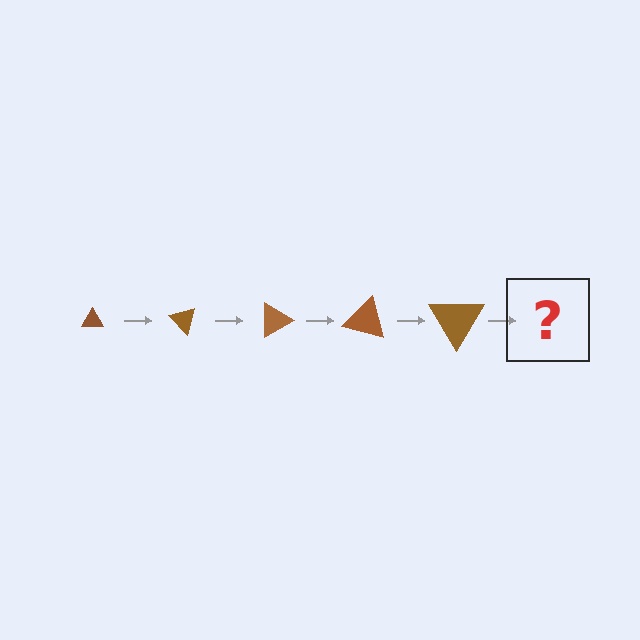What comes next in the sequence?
The next element should be a triangle, larger than the previous one and rotated 225 degrees from the start.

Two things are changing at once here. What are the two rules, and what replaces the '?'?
The two rules are that the triangle grows larger each step and it rotates 45 degrees each step. The '?' should be a triangle, larger than the previous one and rotated 225 degrees from the start.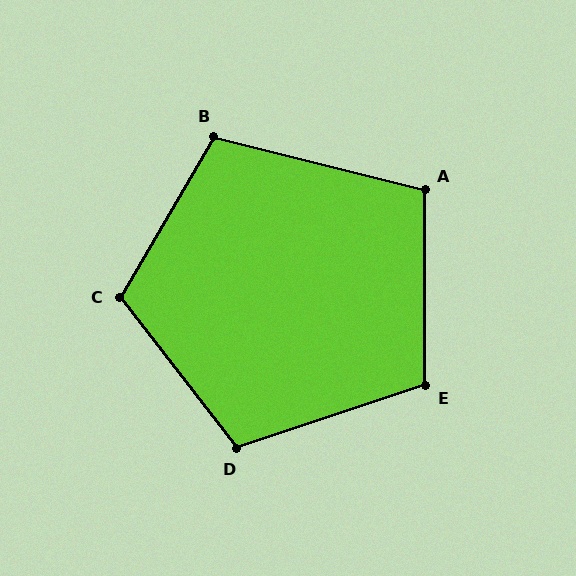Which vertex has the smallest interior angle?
A, at approximately 104 degrees.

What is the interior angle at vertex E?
Approximately 108 degrees (obtuse).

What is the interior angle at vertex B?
Approximately 106 degrees (obtuse).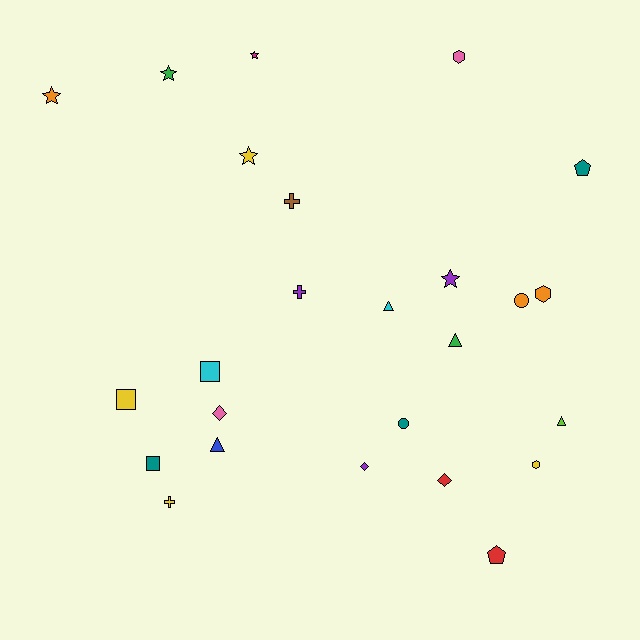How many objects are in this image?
There are 25 objects.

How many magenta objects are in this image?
There is 1 magenta object.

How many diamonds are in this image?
There are 3 diamonds.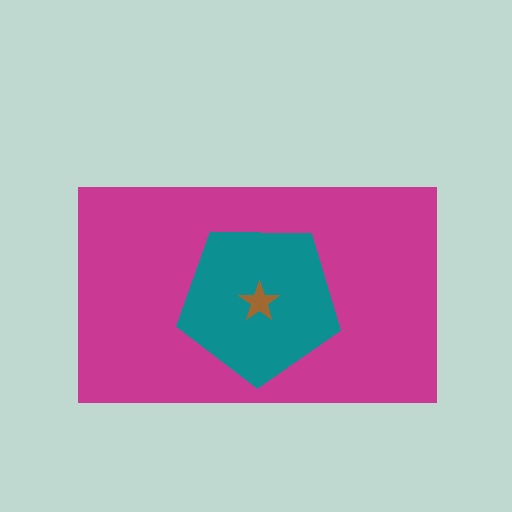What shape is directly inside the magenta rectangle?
The teal pentagon.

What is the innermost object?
The brown star.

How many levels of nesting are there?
3.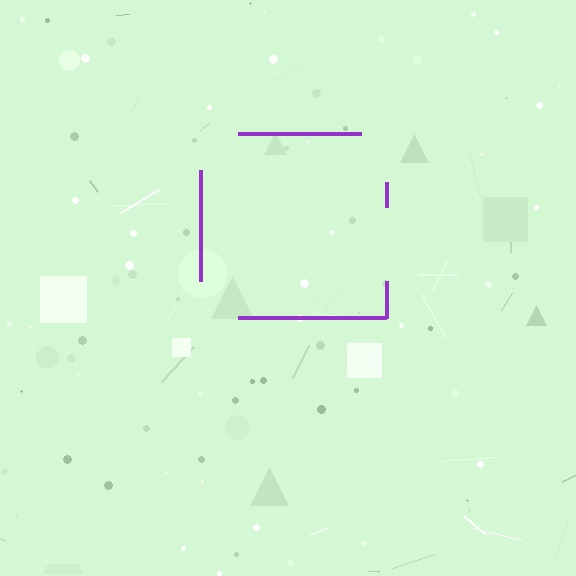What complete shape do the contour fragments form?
The contour fragments form a square.